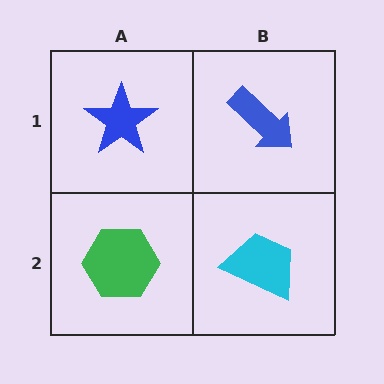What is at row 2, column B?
A cyan trapezoid.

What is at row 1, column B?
A blue arrow.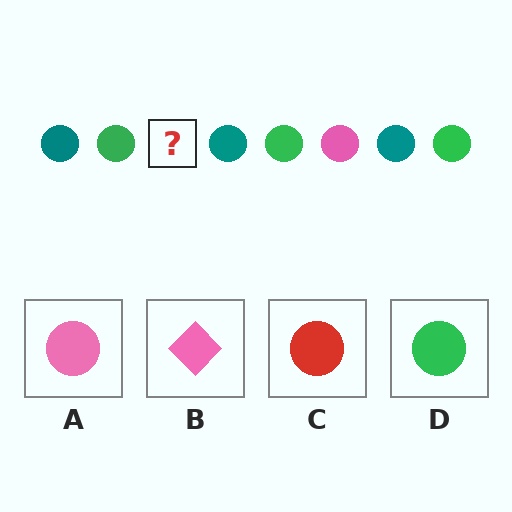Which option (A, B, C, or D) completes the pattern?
A.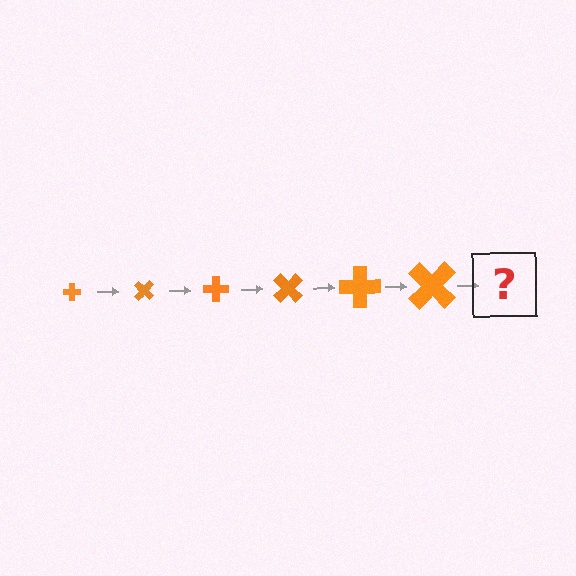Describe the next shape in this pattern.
It should be a cross, larger than the previous one and rotated 270 degrees from the start.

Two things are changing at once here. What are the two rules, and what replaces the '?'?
The two rules are that the cross grows larger each step and it rotates 45 degrees each step. The '?' should be a cross, larger than the previous one and rotated 270 degrees from the start.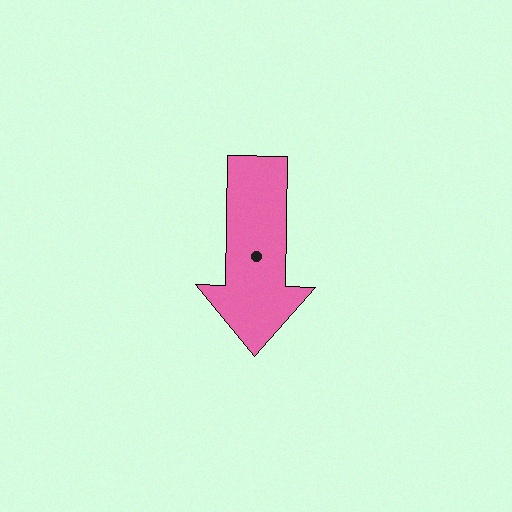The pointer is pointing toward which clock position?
Roughly 6 o'clock.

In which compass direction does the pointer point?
South.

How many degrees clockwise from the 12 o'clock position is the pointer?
Approximately 181 degrees.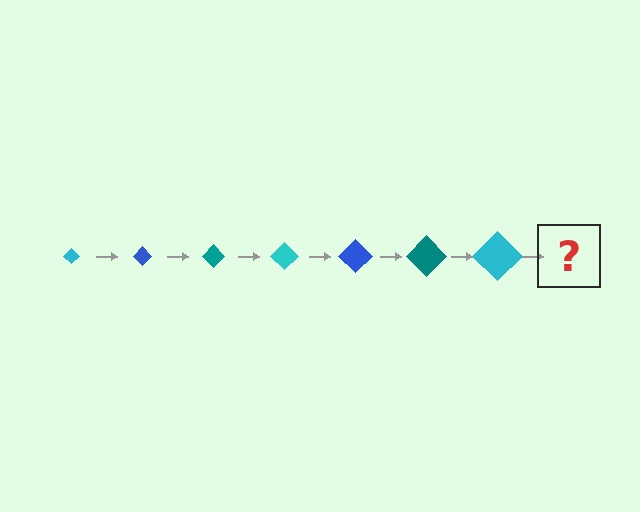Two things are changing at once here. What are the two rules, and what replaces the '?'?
The two rules are that the diamond grows larger each step and the color cycles through cyan, blue, and teal. The '?' should be a blue diamond, larger than the previous one.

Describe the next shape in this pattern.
It should be a blue diamond, larger than the previous one.